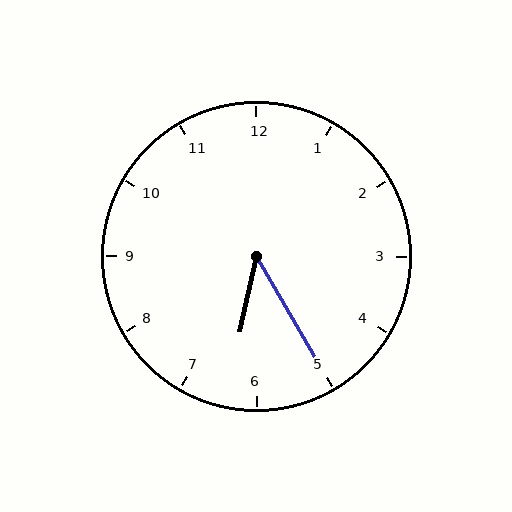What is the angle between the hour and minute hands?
Approximately 42 degrees.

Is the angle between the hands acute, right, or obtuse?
It is acute.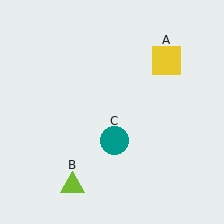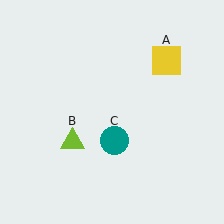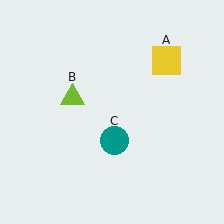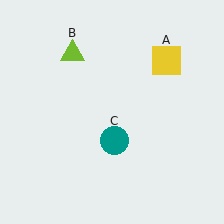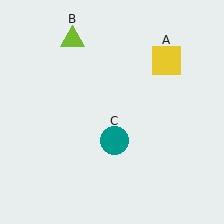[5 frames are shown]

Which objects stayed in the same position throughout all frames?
Yellow square (object A) and teal circle (object C) remained stationary.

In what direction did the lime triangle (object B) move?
The lime triangle (object B) moved up.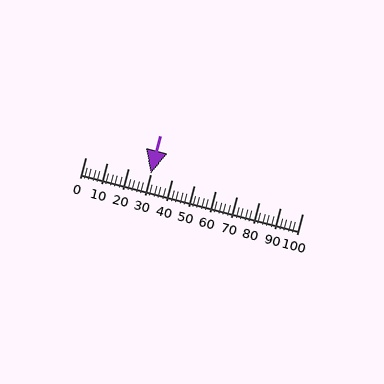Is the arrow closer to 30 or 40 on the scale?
The arrow is closer to 30.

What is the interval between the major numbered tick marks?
The major tick marks are spaced 10 units apart.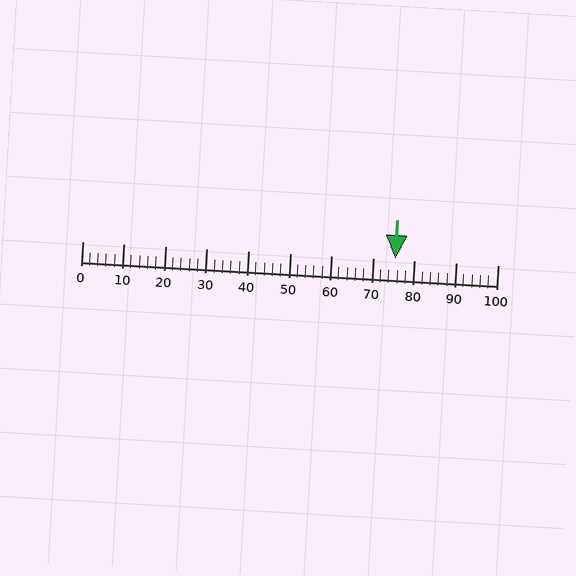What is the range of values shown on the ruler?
The ruler shows values from 0 to 100.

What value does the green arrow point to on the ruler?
The green arrow points to approximately 75.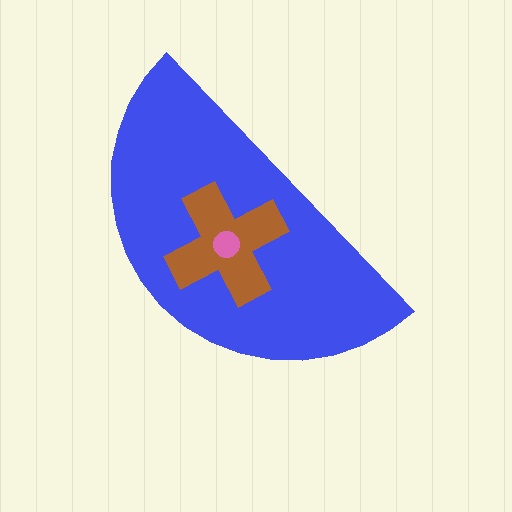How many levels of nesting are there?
3.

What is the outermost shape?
The blue semicircle.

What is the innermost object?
The pink circle.